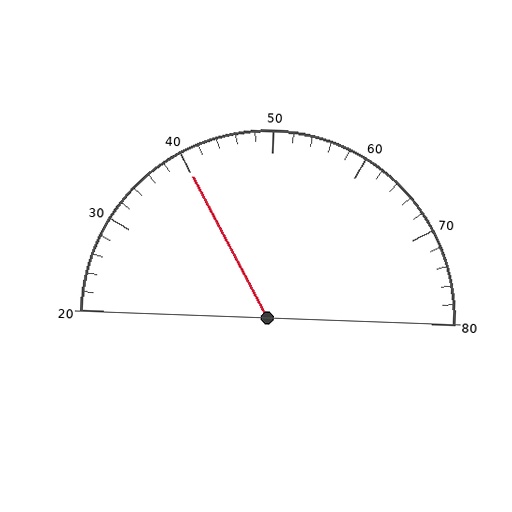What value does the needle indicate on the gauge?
The needle indicates approximately 40.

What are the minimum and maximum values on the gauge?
The gauge ranges from 20 to 80.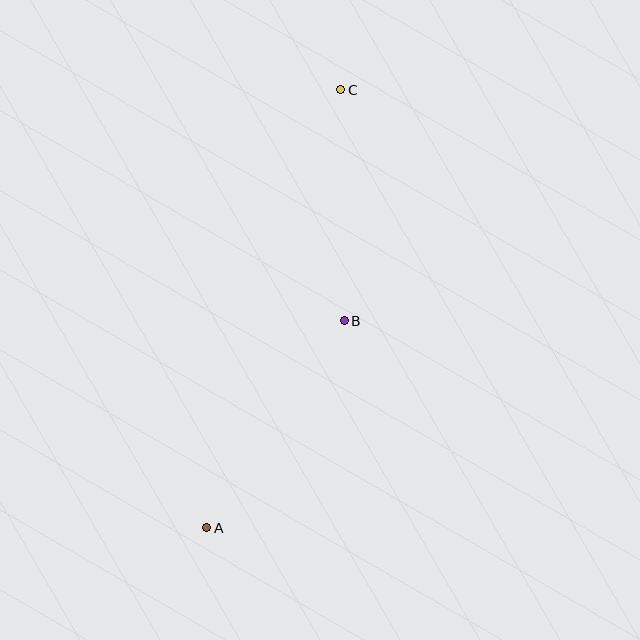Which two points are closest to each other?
Points B and C are closest to each other.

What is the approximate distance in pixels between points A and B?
The distance between A and B is approximately 249 pixels.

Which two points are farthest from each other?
Points A and C are farthest from each other.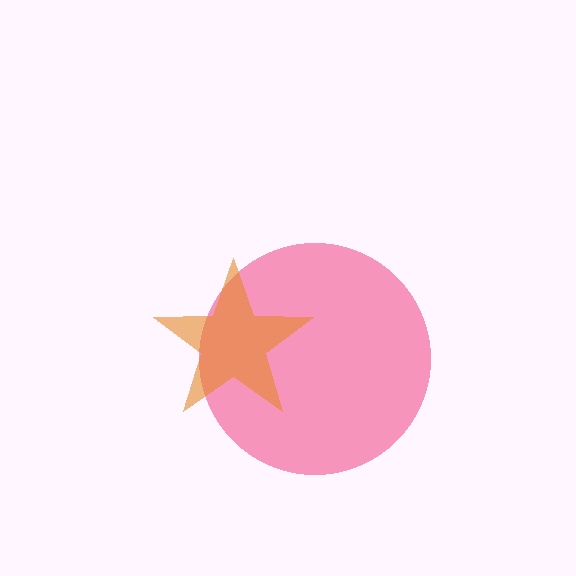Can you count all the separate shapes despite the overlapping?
Yes, there are 2 separate shapes.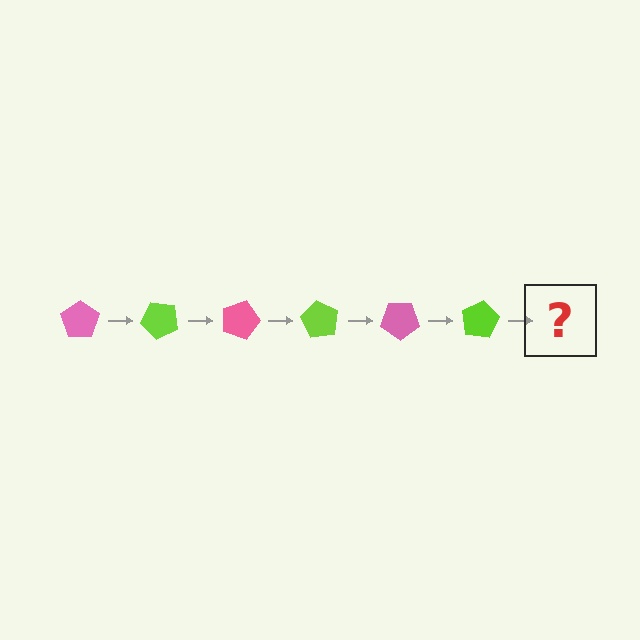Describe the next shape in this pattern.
It should be a pink pentagon, rotated 270 degrees from the start.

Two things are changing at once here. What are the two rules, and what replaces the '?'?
The two rules are that it rotates 45 degrees each step and the color cycles through pink and lime. The '?' should be a pink pentagon, rotated 270 degrees from the start.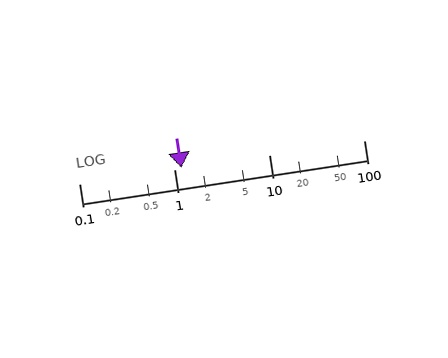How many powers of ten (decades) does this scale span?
The scale spans 3 decades, from 0.1 to 100.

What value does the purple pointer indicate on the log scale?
The pointer indicates approximately 1.2.